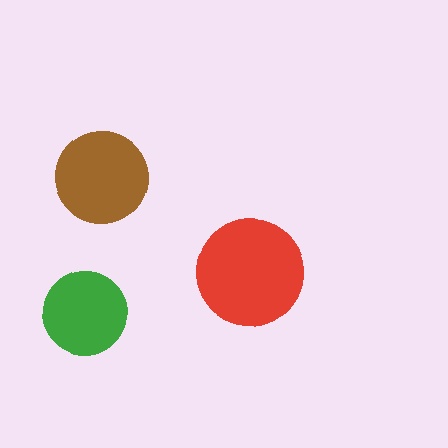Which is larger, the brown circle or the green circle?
The brown one.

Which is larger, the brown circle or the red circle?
The red one.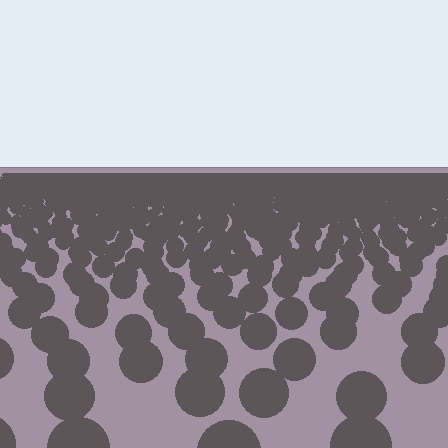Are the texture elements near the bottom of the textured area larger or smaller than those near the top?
Larger. Near the bottom, elements are closer to the viewer and appear at a bigger on-screen size.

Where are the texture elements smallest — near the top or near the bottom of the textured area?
Near the top.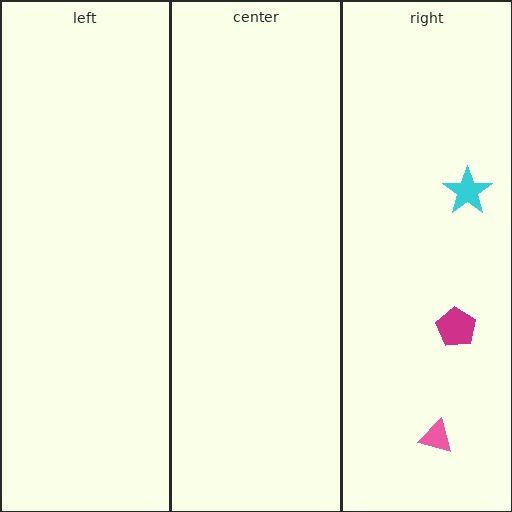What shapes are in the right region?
The cyan star, the magenta pentagon, the pink triangle.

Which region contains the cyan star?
The right region.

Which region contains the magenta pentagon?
The right region.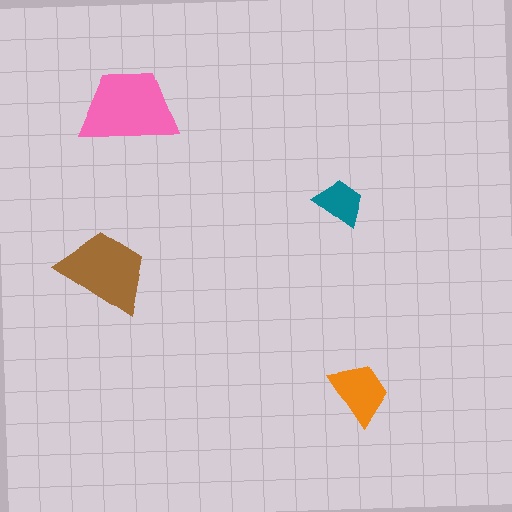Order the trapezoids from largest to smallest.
the pink one, the brown one, the orange one, the teal one.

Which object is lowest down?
The orange trapezoid is bottommost.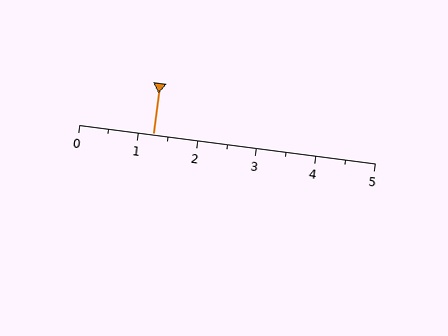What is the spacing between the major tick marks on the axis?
The major ticks are spaced 1 apart.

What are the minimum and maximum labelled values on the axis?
The axis runs from 0 to 5.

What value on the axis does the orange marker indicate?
The marker indicates approximately 1.2.